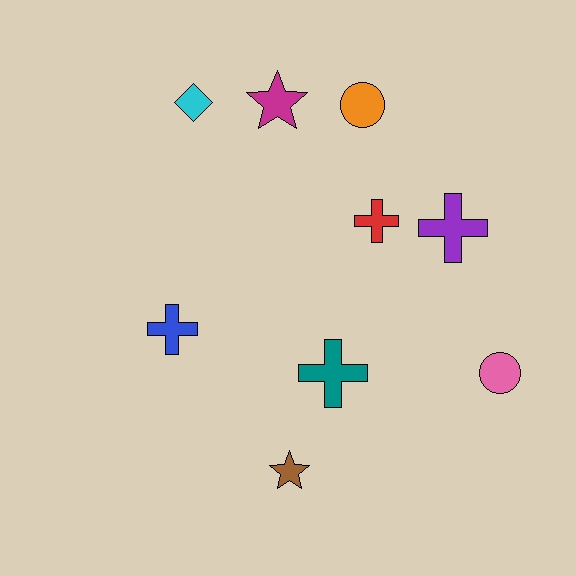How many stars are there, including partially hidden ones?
There are 2 stars.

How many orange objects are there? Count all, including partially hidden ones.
There is 1 orange object.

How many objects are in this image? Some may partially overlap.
There are 9 objects.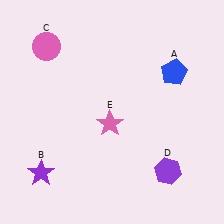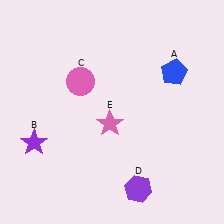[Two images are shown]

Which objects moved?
The objects that moved are: the purple star (B), the pink circle (C), the purple hexagon (D).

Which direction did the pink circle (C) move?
The pink circle (C) moved down.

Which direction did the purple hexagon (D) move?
The purple hexagon (D) moved left.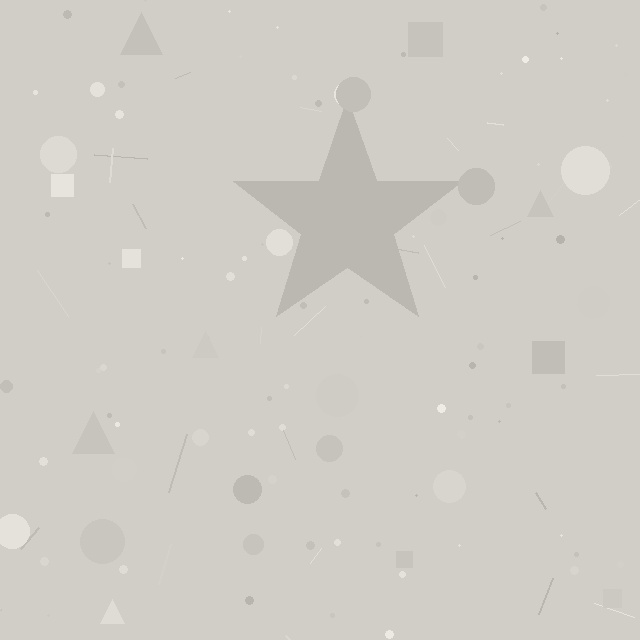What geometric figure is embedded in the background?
A star is embedded in the background.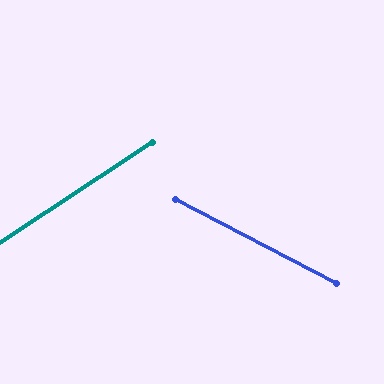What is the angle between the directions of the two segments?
Approximately 61 degrees.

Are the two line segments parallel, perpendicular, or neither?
Neither parallel nor perpendicular — they differ by about 61°.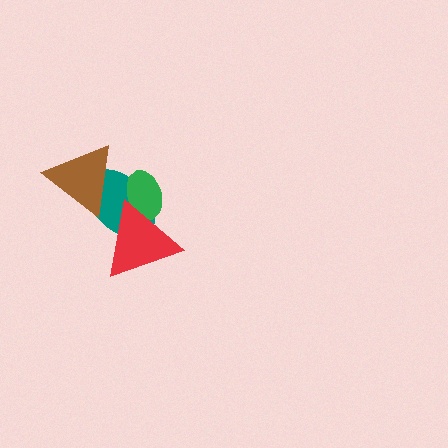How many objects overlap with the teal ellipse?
3 objects overlap with the teal ellipse.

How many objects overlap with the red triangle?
2 objects overlap with the red triangle.